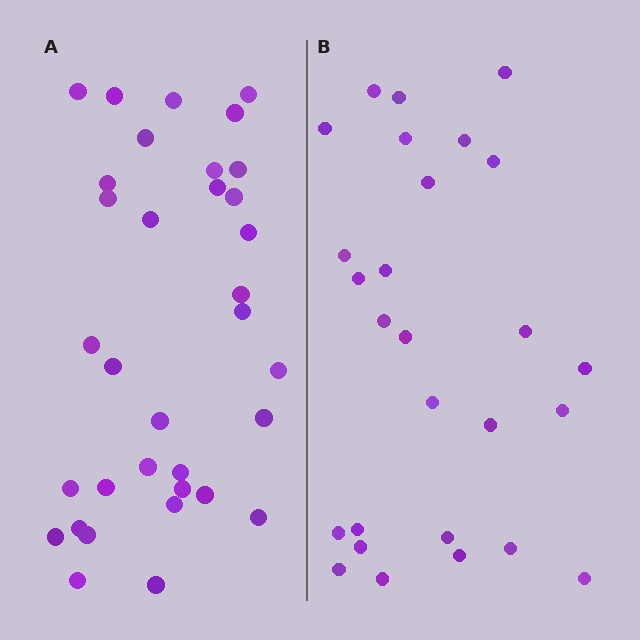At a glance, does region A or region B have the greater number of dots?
Region A (the left region) has more dots.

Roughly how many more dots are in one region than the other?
Region A has roughly 8 or so more dots than region B.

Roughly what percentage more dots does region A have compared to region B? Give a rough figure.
About 25% more.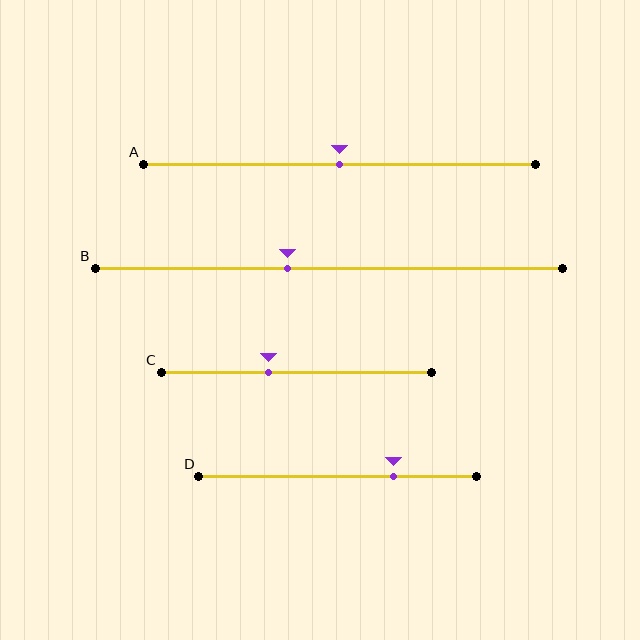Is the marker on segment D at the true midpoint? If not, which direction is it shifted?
No, the marker on segment D is shifted to the right by about 20% of the segment length.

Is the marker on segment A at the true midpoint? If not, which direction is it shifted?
Yes, the marker on segment A is at the true midpoint.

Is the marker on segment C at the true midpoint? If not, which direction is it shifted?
No, the marker on segment C is shifted to the left by about 11% of the segment length.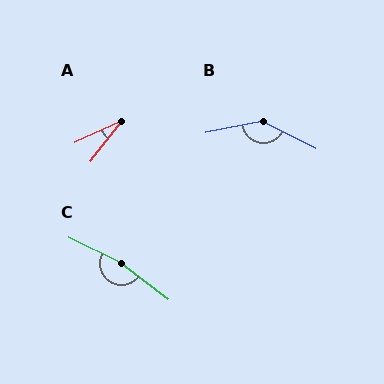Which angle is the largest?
C, at approximately 169 degrees.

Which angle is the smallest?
A, at approximately 27 degrees.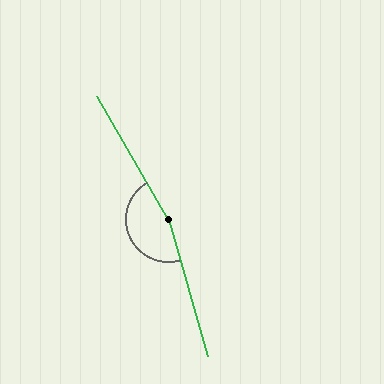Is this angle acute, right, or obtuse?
It is obtuse.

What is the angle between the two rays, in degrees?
Approximately 166 degrees.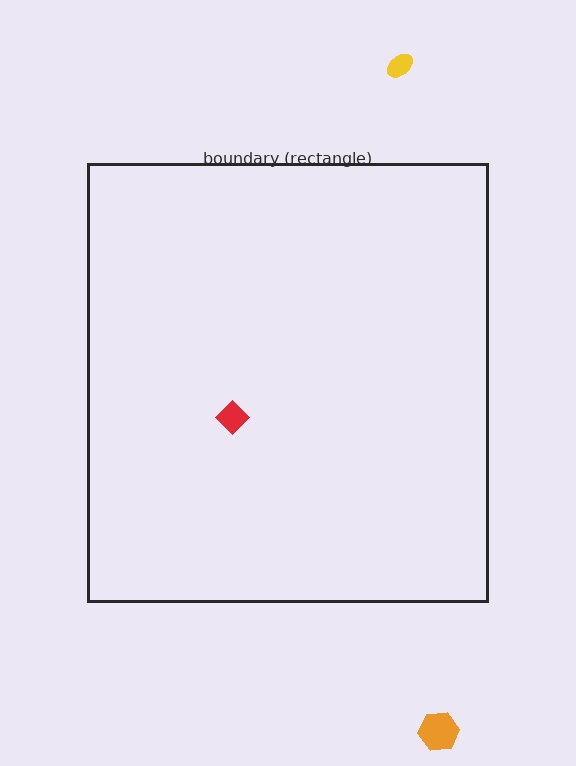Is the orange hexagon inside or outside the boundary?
Outside.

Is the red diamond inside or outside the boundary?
Inside.